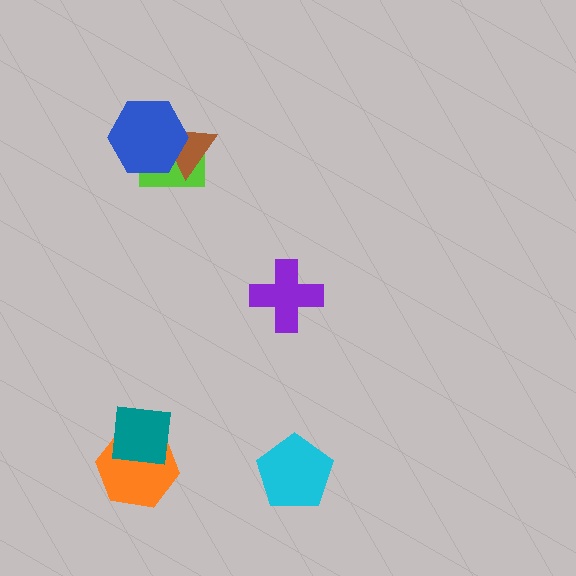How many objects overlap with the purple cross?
0 objects overlap with the purple cross.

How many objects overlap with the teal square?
1 object overlaps with the teal square.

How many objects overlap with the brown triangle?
2 objects overlap with the brown triangle.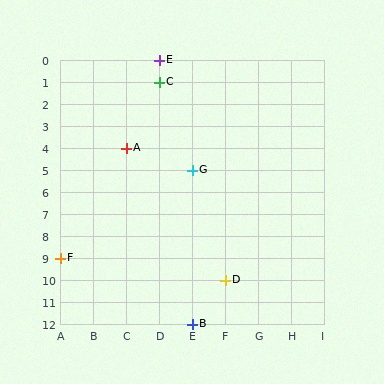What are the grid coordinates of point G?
Point G is at grid coordinates (E, 5).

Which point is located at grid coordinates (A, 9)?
Point F is at (A, 9).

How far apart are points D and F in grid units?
Points D and F are 5 columns and 1 row apart (about 5.1 grid units diagonally).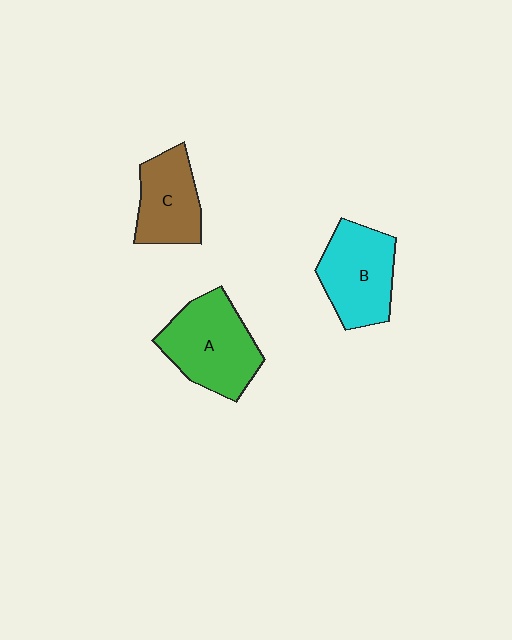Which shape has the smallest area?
Shape C (brown).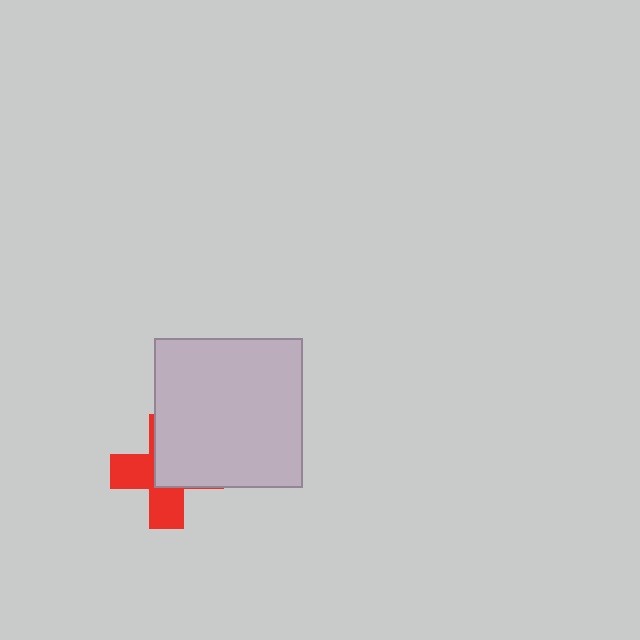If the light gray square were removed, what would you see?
You would see the complete red cross.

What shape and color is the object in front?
The object in front is a light gray square.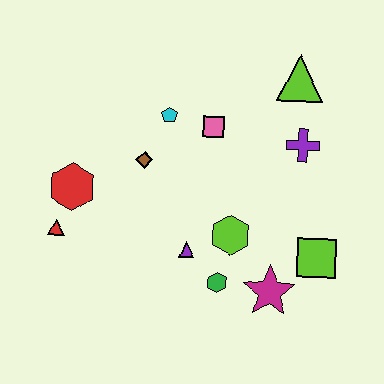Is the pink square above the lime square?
Yes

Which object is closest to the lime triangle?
The purple cross is closest to the lime triangle.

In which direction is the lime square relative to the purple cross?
The lime square is below the purple cross.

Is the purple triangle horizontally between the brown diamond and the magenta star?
Yes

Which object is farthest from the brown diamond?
The lime square is farthest from the brown diamond.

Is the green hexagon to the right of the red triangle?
Yes